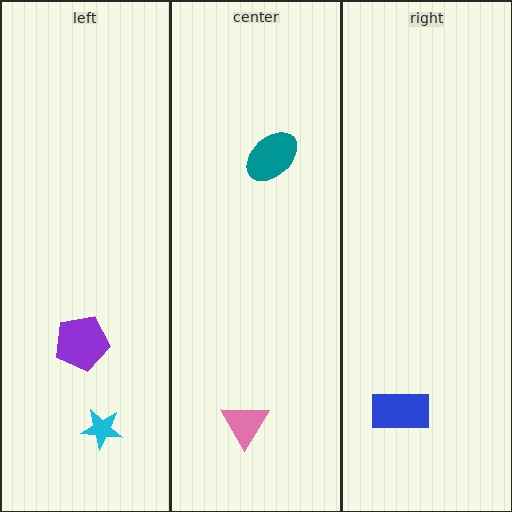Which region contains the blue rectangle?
The right region.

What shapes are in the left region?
The cyan star, the purple pentagon.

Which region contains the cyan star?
The left region.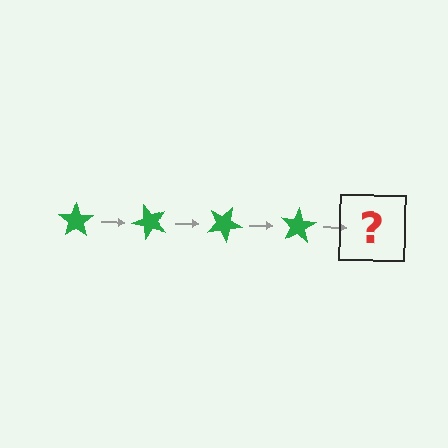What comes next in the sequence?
The next element should be a green star rotated 200 degrees.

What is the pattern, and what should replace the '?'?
The pattern is that the star rotates 50 degrees each step. The '?' should be a green star rotated 200 degrees.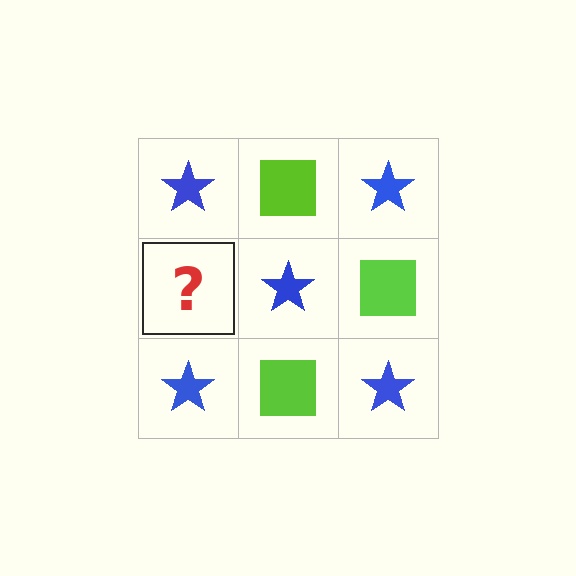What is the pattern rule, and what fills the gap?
The rule is that it alternates blue star and lime square in a checkerboard pattern. The gap should be filled with a lime square.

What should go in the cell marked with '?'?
The missing cell should contain a lime square.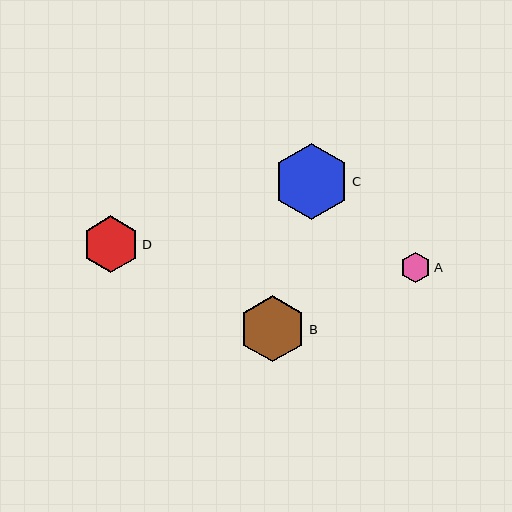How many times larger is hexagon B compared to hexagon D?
Hexagon B is approximately 1.2 times the size of hexagon D.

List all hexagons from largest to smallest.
From largest to smallest: C, B, D, A.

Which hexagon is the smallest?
Hexagon A is the smallest with a size of approximately 30 pixels.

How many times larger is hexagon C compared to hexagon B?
Hexagon C is approximately 1.1 times the size of hexagon B.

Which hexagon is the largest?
Hexagon C is the largest with a size of approximately 76 pixels.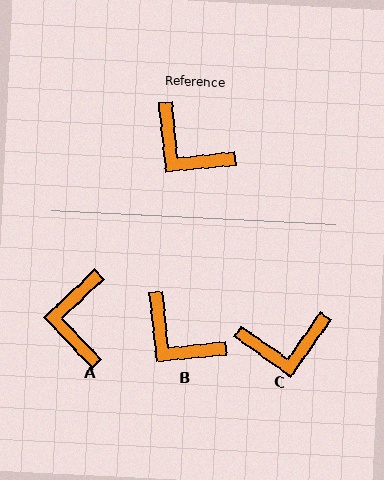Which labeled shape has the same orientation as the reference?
B.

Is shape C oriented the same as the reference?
No, it is off by about 49 degrees.